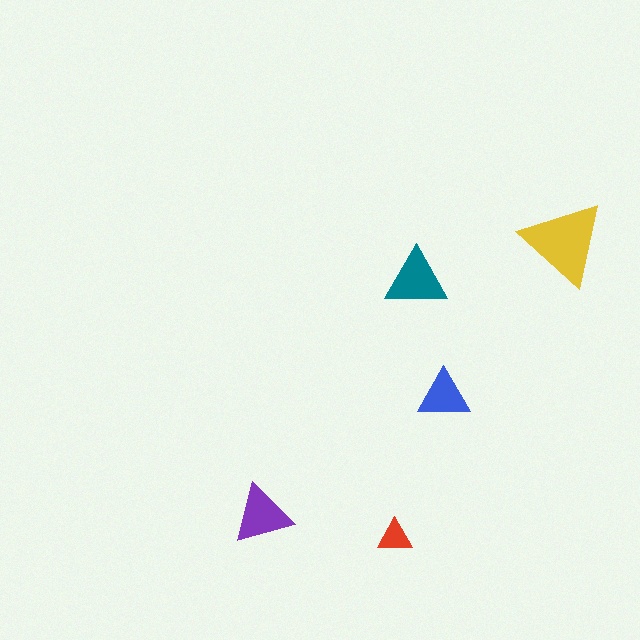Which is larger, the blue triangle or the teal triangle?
The teal one.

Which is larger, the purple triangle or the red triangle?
The purple one.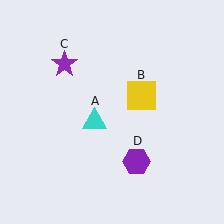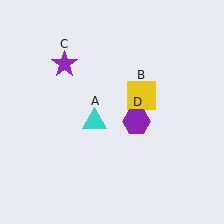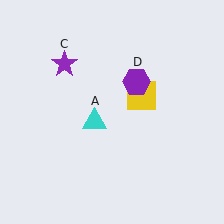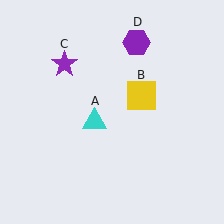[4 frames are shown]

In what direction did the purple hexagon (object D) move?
The purple hexagon (object D) moved up.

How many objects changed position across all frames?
1 object changed position: purple hexagon (object D).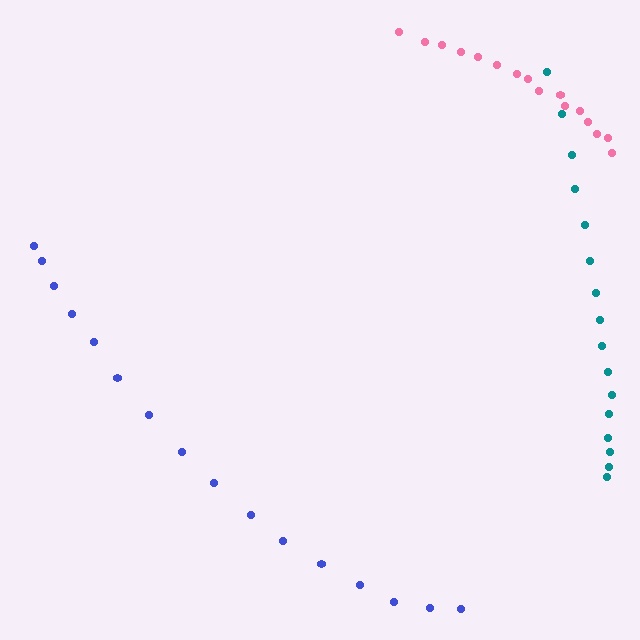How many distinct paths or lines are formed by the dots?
There are 3 distinct paths.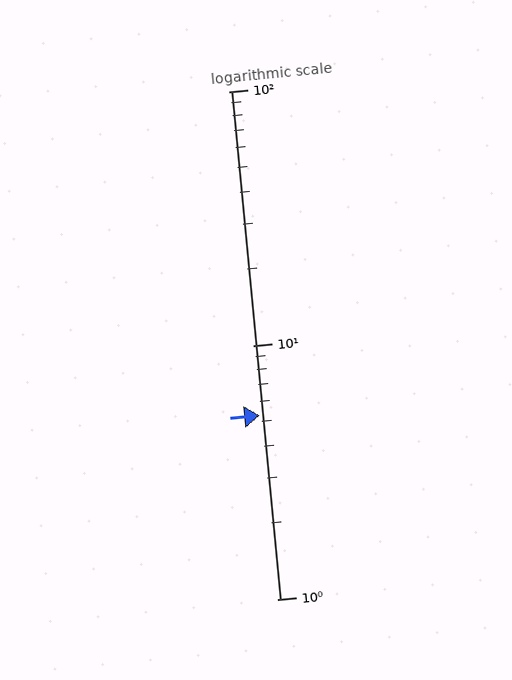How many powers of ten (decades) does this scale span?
The scale spans 2 decades, from 1 to 100.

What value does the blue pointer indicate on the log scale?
The pointer indicates approximately 5.3.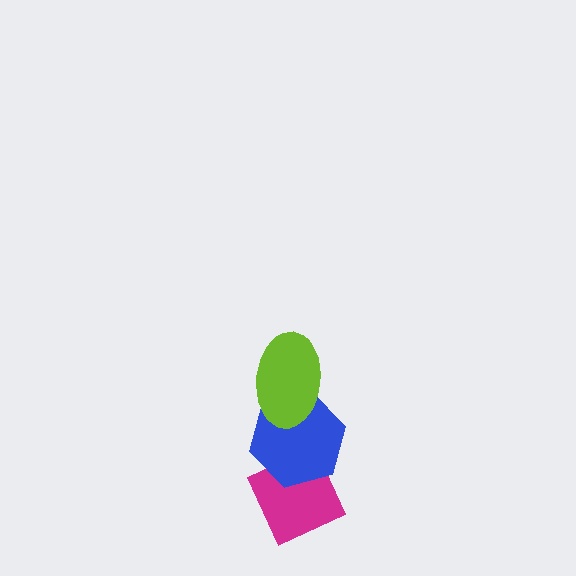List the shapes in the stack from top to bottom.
From top to bottom: the lime ellipse, the blue hexagon, the magenta diamond.